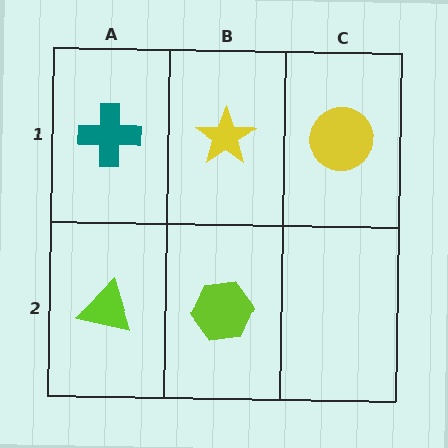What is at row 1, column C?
A yellow circle.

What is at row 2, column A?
A lime triangle.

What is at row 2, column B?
A lime hexagon.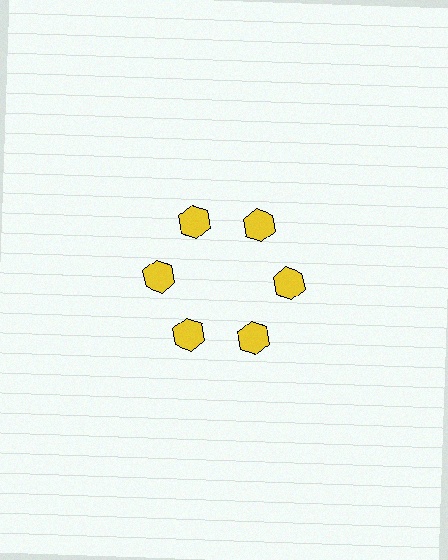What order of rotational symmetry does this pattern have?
This pattern has 6-fold rotational symmetry.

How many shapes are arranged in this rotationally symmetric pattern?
There are 6 shapes, arranged in 6 groups of 1.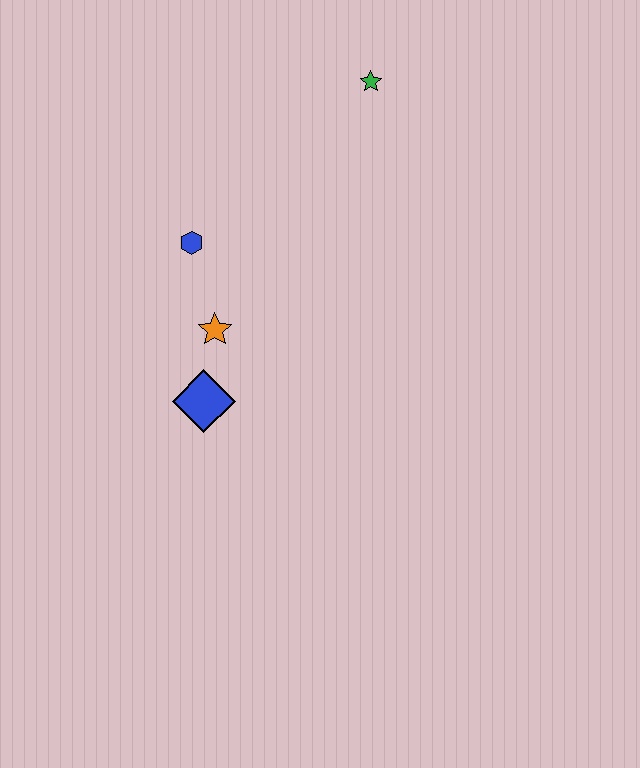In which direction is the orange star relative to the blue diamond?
The orange star is above the blue diamond.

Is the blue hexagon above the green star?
No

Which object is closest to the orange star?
The blue diamond is closest to the orange star.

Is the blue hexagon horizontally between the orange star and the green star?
No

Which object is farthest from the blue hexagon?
The green star is farthest from the blue hexagon.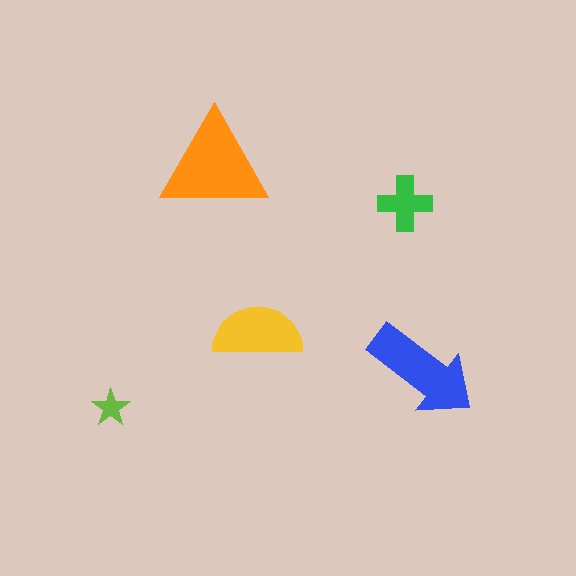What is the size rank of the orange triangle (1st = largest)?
1st.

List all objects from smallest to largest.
The lime star, the green cross, the yellow semicircle, the blue arrow, the orange triangle.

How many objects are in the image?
There are 5 objects in the image.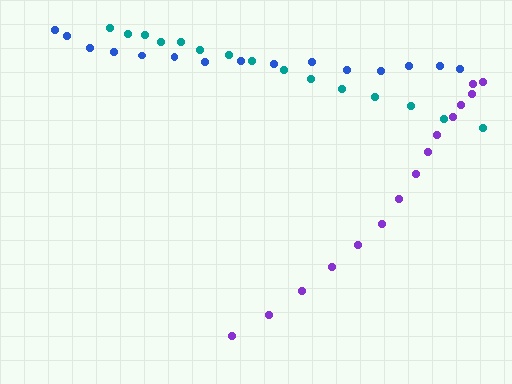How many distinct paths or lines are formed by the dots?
There are 3 distinct paths.